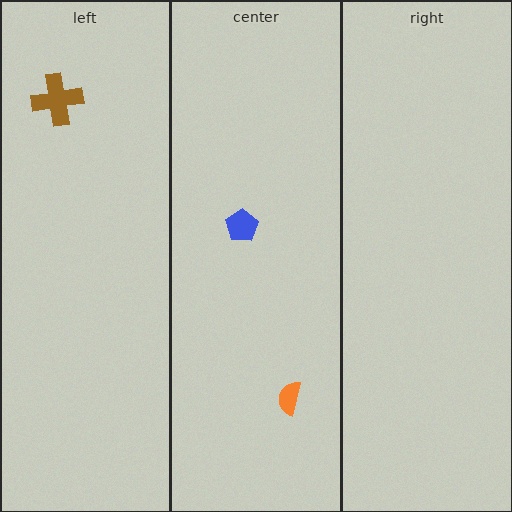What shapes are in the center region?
The orange semicircle, the blue pentagon.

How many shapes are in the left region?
1.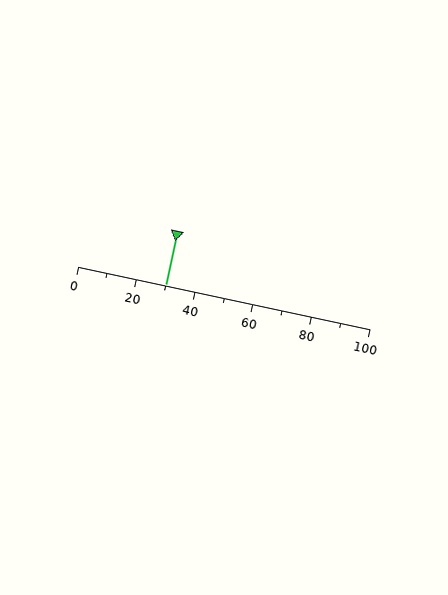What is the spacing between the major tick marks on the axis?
The major ticks are spaced 20 apart.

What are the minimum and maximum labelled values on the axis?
The axis runs from 0 to 100.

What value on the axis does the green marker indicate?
The marker indicates approximately 30.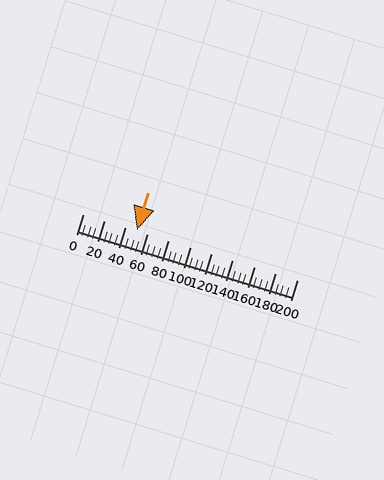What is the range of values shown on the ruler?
The ruler shows values from 0 to 200.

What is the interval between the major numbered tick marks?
The major tick marks are spaced 20 units apart.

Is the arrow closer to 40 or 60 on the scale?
The arrow is closer to 60.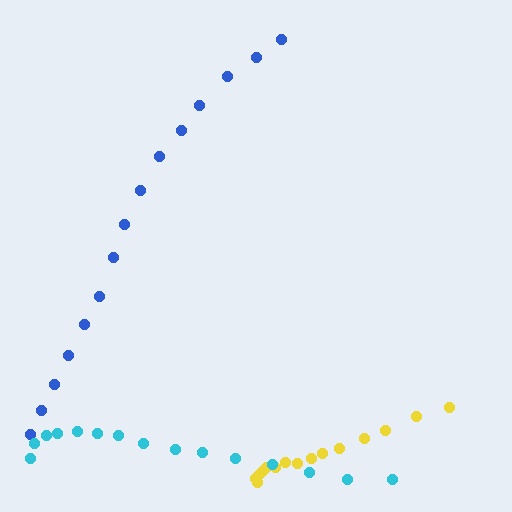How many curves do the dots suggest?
There are 3 distinct paths.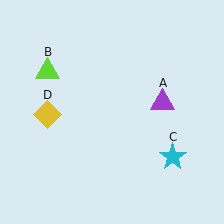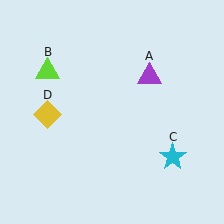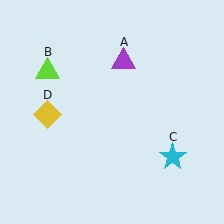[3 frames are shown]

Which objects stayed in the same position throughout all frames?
Lime triangle (object B) and cyan star (object C) and yellow diamond (object D) remained stationary.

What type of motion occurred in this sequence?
The purple triangle (object A) rotated counterclockwise around the center of the scene.